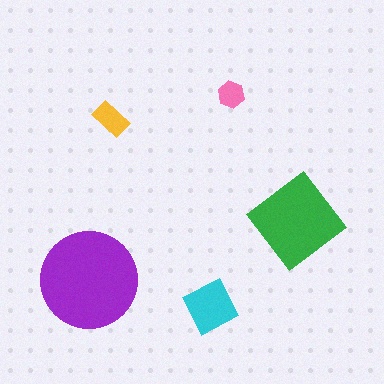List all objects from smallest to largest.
The pink hexagon, the yellow rectangle, the cyan diamond, the green diamond, the purple circle.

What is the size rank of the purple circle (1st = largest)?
1st.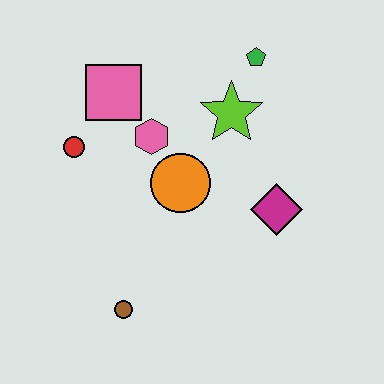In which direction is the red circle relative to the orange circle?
The red circle is to the left of the orange circle.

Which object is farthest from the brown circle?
The green pentagon is farthest from the brown circle.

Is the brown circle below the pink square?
Yes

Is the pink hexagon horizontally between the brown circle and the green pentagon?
Yes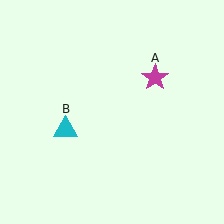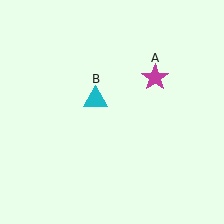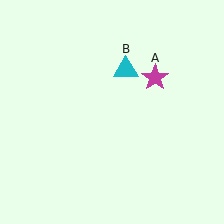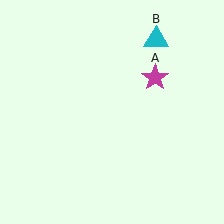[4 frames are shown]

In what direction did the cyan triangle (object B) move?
The cyan triangle (object B) moved up and to the right.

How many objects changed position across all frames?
1 object changed position: cyan triangle (object B).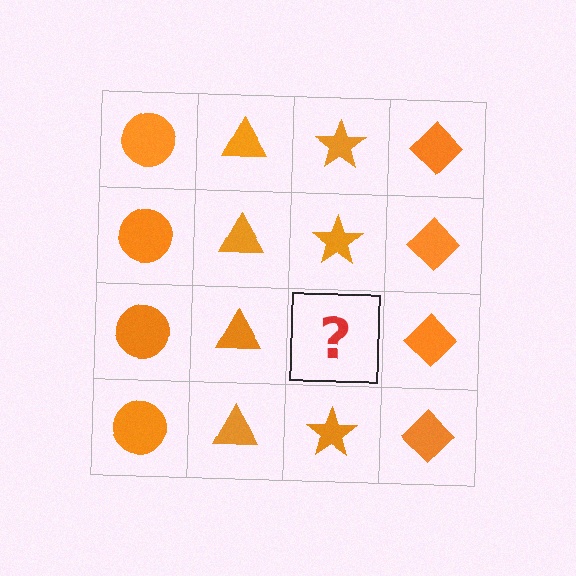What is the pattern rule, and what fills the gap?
The rule is that each column has a consistent shape. The gap should be filled with an orange star.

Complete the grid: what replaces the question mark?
The question mark should be replaced with an orange star.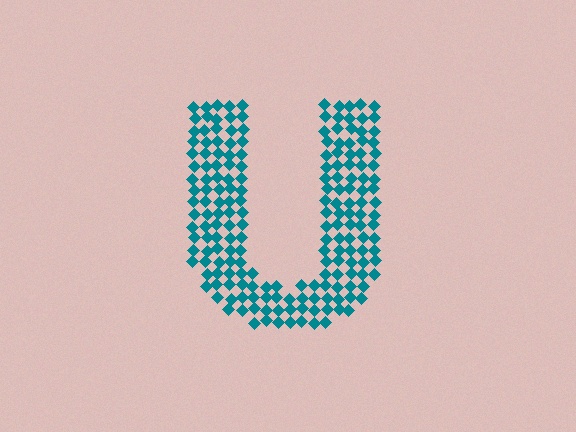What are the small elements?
The small elements are diamonds.